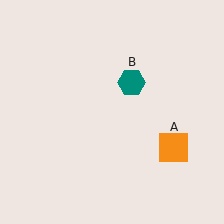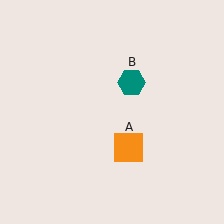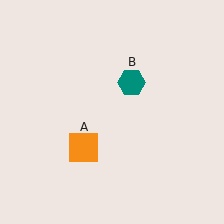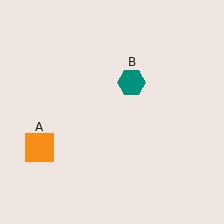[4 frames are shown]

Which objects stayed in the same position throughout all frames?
Teal hexagon (object B) remained stationary.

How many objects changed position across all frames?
1 object changed position: orange square (object A).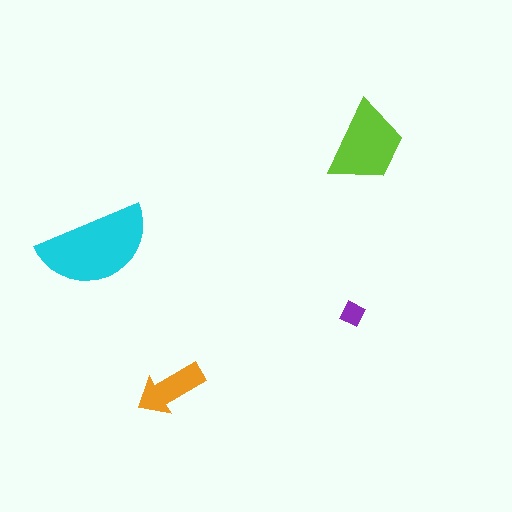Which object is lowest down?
The orange arrow is bottommost.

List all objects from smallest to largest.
The purple diamond, the orange arrow, the lime trapezoid, the cyan semicircle.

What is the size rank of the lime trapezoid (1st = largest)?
2nd.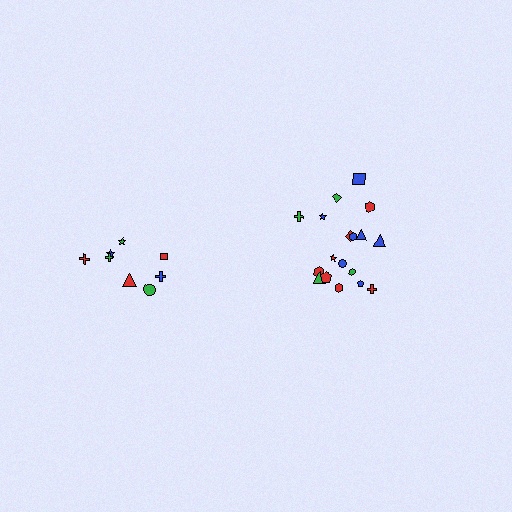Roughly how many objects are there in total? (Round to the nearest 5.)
Roughly 25 objects in total.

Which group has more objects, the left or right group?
The right group.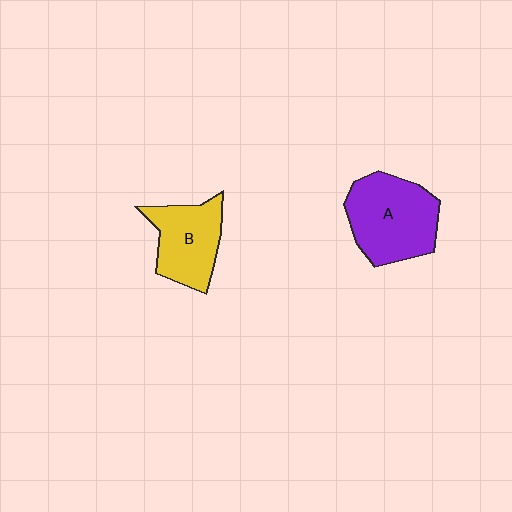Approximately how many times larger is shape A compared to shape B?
Approximately 1.3 times.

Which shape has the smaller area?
Shape B (yellow).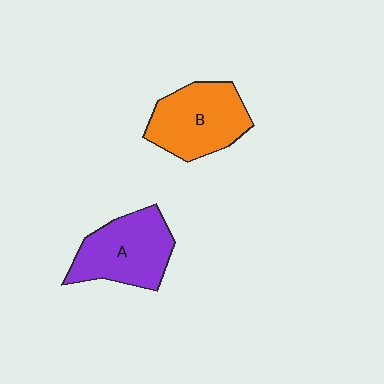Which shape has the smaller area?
Shape A (purple).